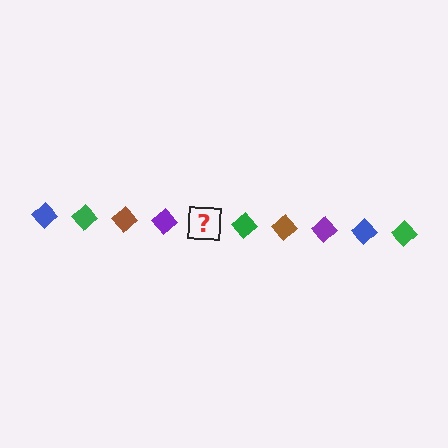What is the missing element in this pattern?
The missing element is a blue diamond.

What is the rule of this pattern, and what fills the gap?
The rule is that the pattern cycles through blue, green, brown, purple diamonds. The gap should be filled with a blue diamond.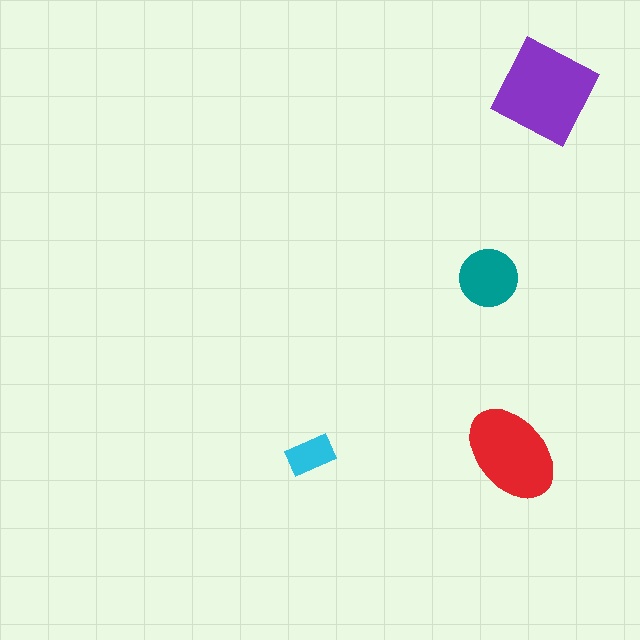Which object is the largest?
The purple diamond.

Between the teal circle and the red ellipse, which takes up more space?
The red ellipse.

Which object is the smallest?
The cyan rectangle.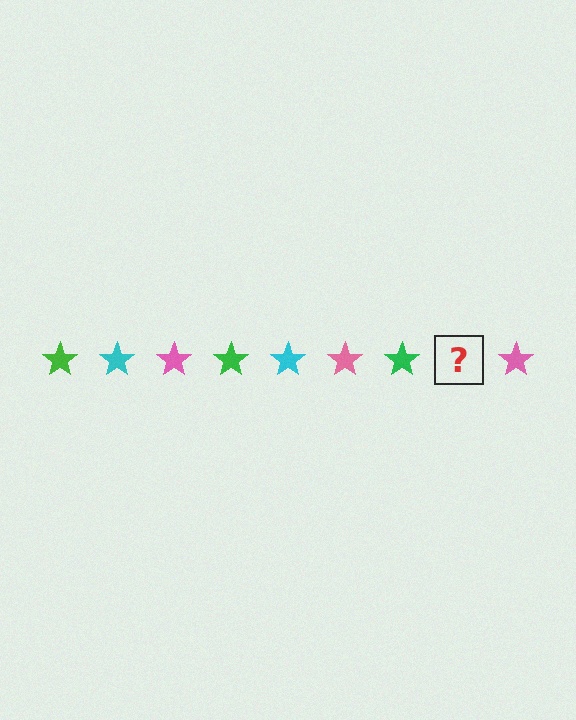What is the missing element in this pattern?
The missing element is a cyan star.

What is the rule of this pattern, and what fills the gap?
The rule is that the pattern cycles through green, cyan, pink stars. The gap should be filled with a cyan star.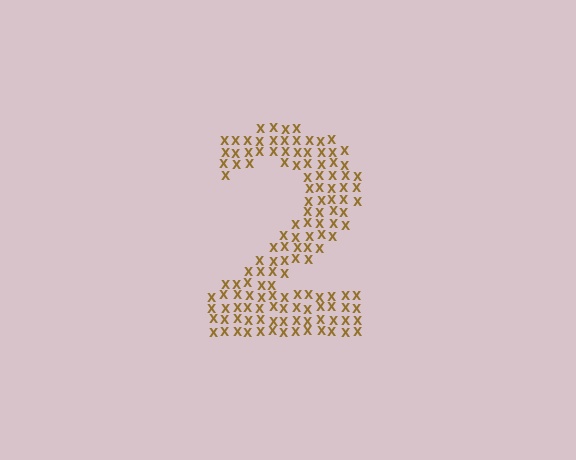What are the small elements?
The small elements are letter X's.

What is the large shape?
The large shape is the digit 2.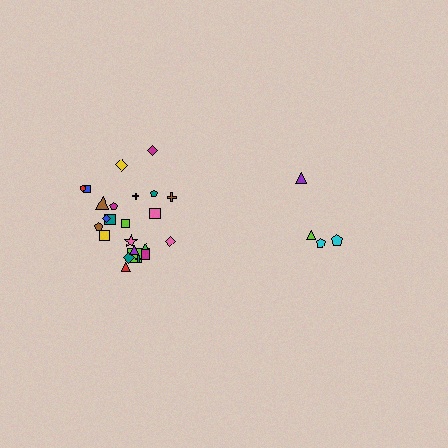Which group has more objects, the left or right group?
The left group.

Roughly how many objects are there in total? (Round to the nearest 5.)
Roughly 30 objects in total.